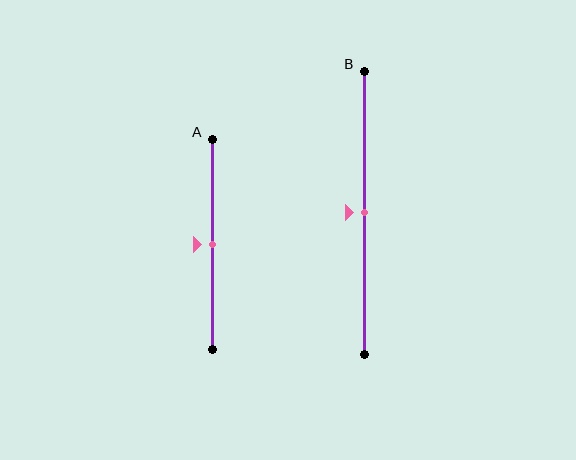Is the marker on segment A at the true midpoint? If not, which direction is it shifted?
Yes, the marker on segment A is at the true midpoint.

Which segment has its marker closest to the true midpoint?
Segment A has its marker closest to the true midpoint.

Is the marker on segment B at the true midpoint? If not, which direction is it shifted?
Yes, the marker on segment B is at the true midpoint.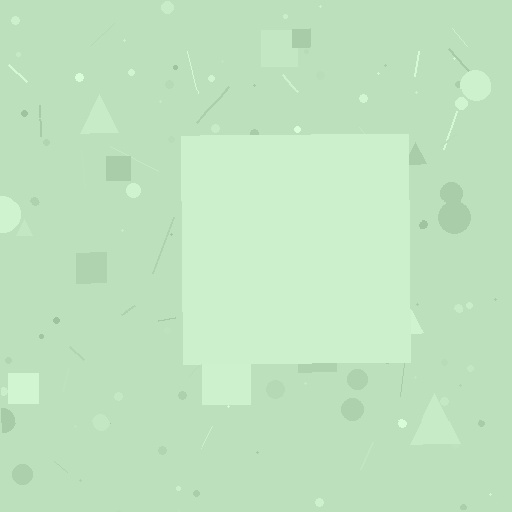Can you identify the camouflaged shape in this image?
The camouflaged shape is a square.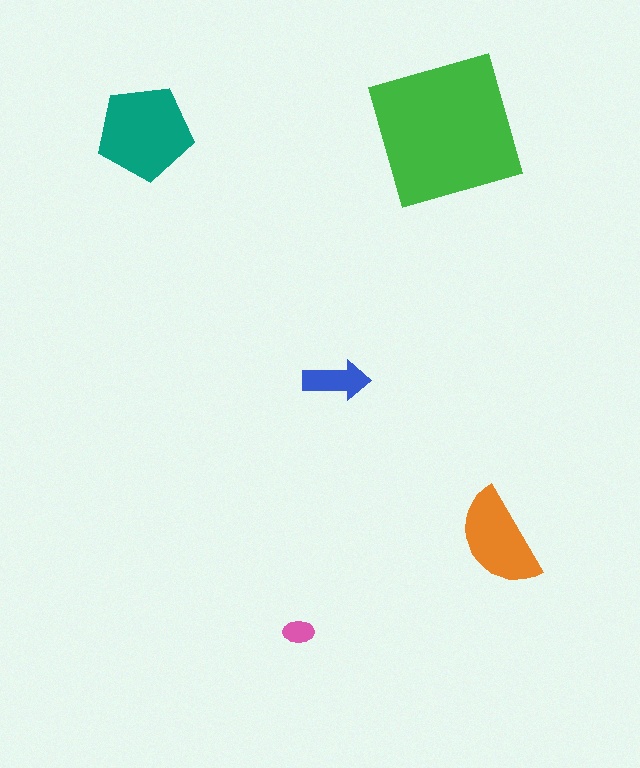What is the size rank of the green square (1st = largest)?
1st.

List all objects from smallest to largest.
The pink ellipse, the blue arrow, the orange semicircle, the teal pentagon, the green square.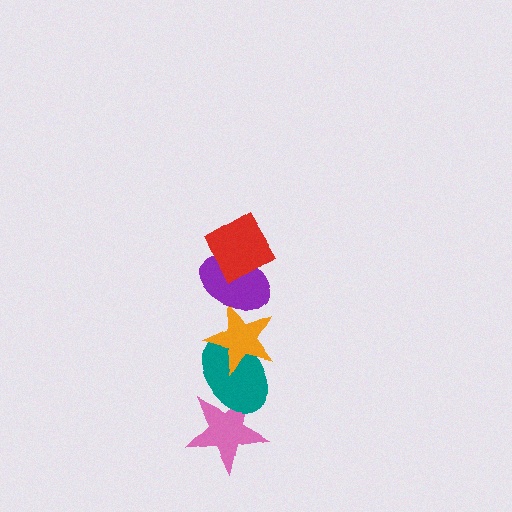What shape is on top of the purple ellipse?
The red diamond is on top of the purple ellipse.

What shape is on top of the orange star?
The purple ellipse is on top of the orange star.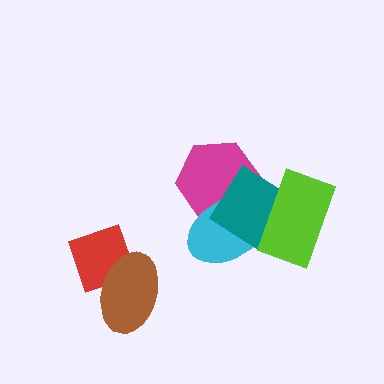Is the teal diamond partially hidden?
Yes, it is partially covered by another shape.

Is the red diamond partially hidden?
Yes, it is partially covered by another shape.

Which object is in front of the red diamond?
The brown ellipse is in front of the red diamond.